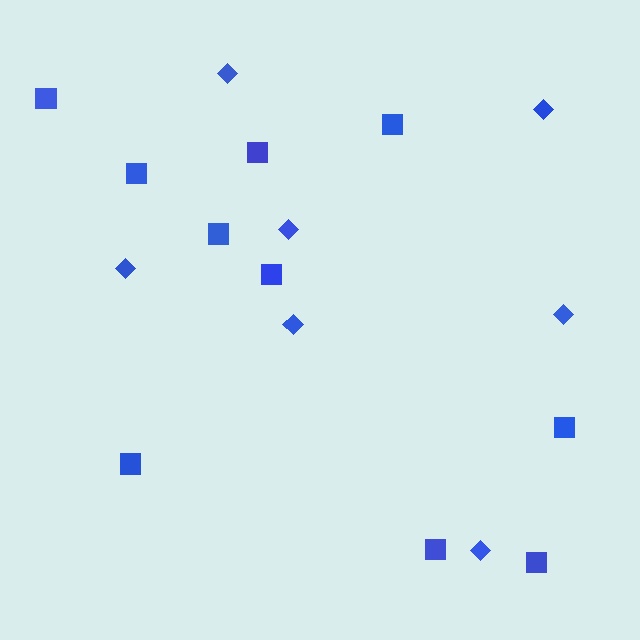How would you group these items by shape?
There are 2 groups: one group of diamonds (7) and one group of squares (10).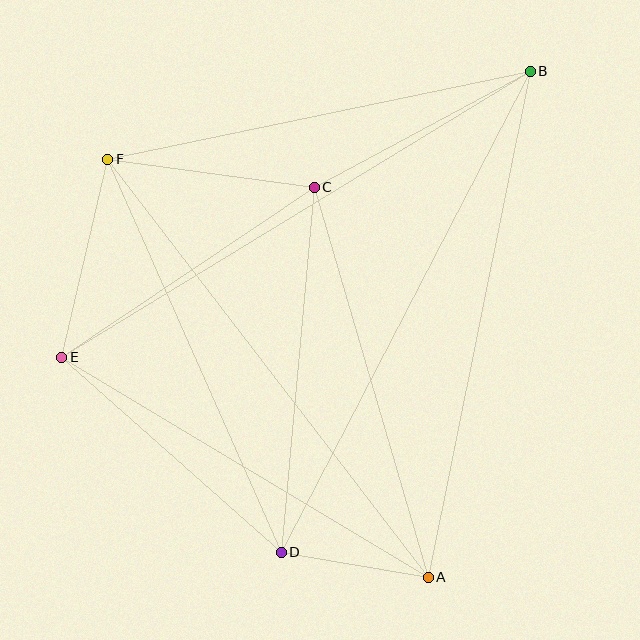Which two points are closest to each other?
Points A and D are closest to each other.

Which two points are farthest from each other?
Points B and E are farthest from each other.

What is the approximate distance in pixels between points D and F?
The distance between D and F is approximately 430 pixels.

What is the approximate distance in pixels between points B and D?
The distance between B and D is approximately 542 pixels.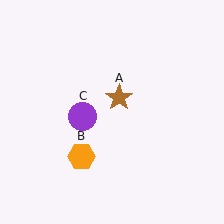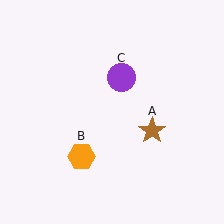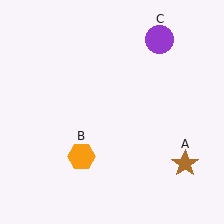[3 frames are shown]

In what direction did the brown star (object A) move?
The brown star (object A) moved down and to the right.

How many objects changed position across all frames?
2 objects changed position: brown star (object A), purple circle (object C).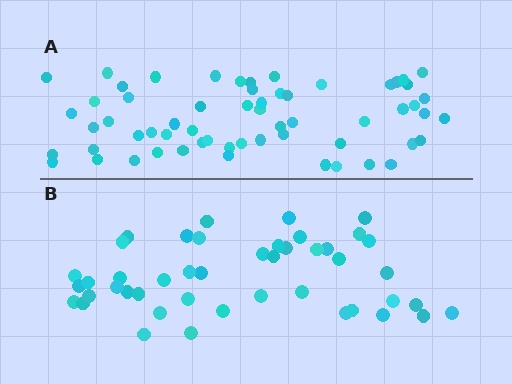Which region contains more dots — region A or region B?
Region A (the top region) has more dots.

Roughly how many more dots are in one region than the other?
Region A has approximately 15 more dots than region B.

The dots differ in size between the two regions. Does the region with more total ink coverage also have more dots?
No. Region B has more total ink coverage because its dots are larger, but region A actually contains more individual dots. Total area can be misleading — the number of items is what matters here.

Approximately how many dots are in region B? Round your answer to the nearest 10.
About 40 dots. (The exact count is 45, which rounds to 40.)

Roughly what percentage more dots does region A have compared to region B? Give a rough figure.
About 35% more.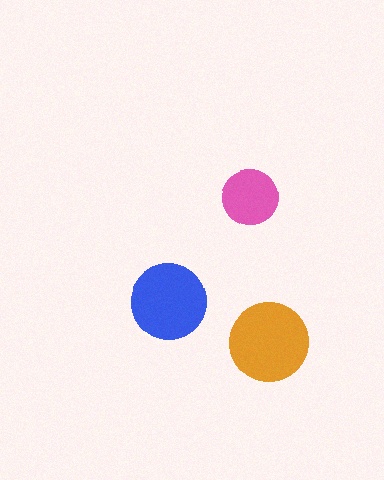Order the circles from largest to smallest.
the orange one, the blue one, the pink one.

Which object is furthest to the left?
The blue circle is leftmost.